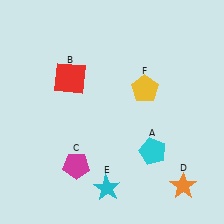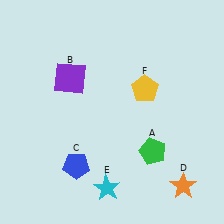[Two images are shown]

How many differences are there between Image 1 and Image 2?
There are 3 differences between the two images.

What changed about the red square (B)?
In Image 1, B is red. In Image 2, it changed to purple.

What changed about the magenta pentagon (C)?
In Image 1, C is magenta. In Image 2, it changed to blue.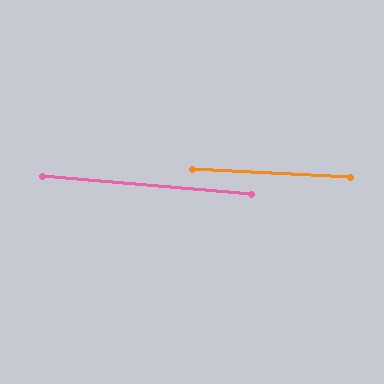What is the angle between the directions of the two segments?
Approximately 2 degrees.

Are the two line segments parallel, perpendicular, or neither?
Parallel — their directions differ by only 1.9°.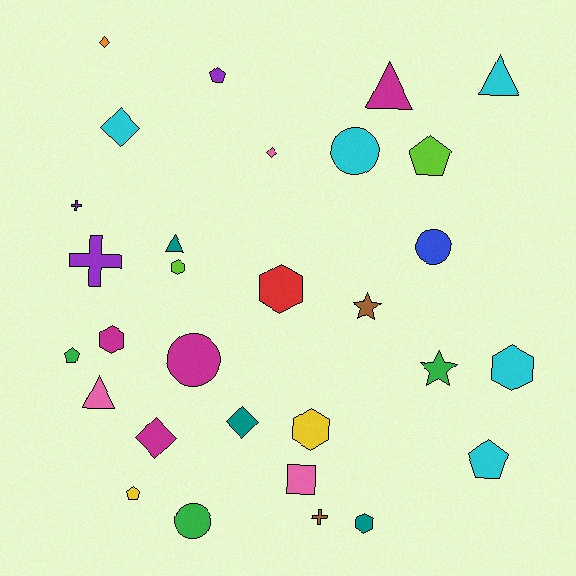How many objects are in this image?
There are 30 objects.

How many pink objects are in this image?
There are 3 pink objects.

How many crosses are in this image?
There are 3 crosses.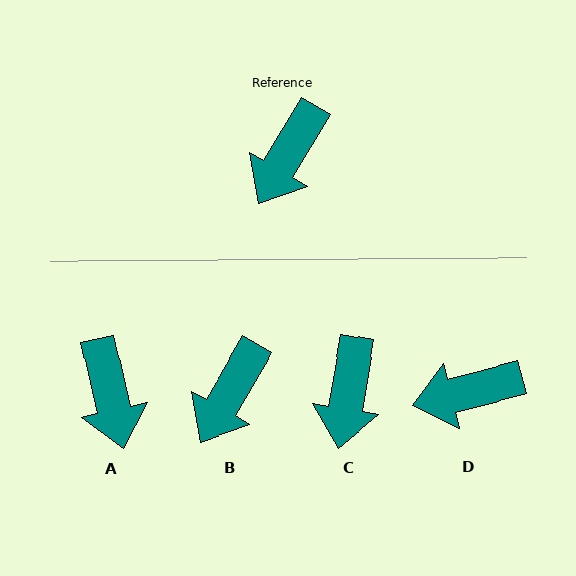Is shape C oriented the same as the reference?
No, it is off by about 21 degrees.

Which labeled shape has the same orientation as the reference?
B.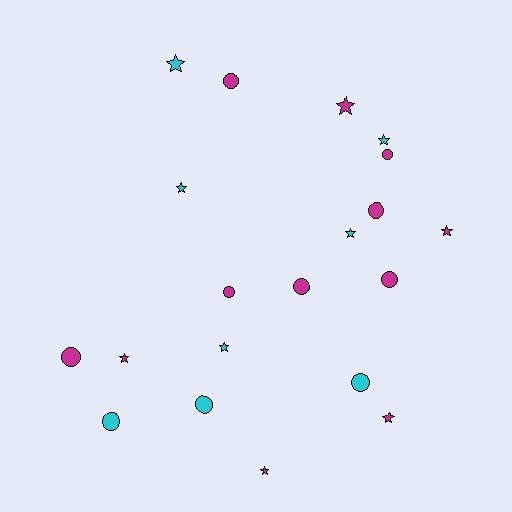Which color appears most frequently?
Magenta, with 12 objects.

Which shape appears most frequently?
Circle, with 10 objects.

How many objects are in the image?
There are 20 objects.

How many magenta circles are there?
There are 7 magenta circles.